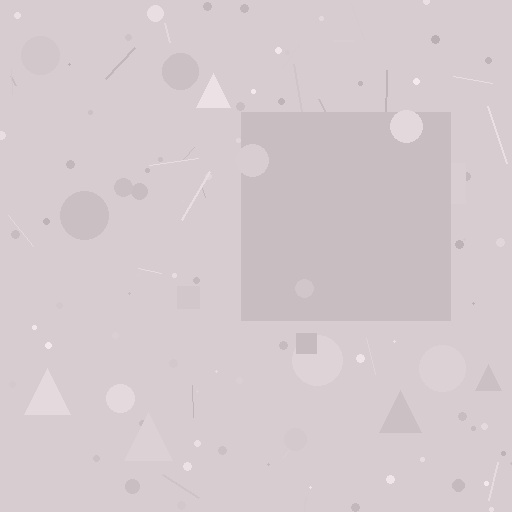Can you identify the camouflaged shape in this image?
The camouflaged shape is a square.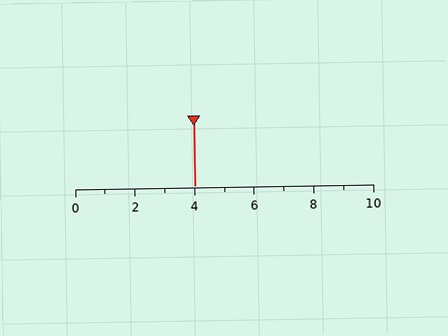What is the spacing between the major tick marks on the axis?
The major ticks are spaced 2 apart.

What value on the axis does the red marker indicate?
The marker indicates approximately 4.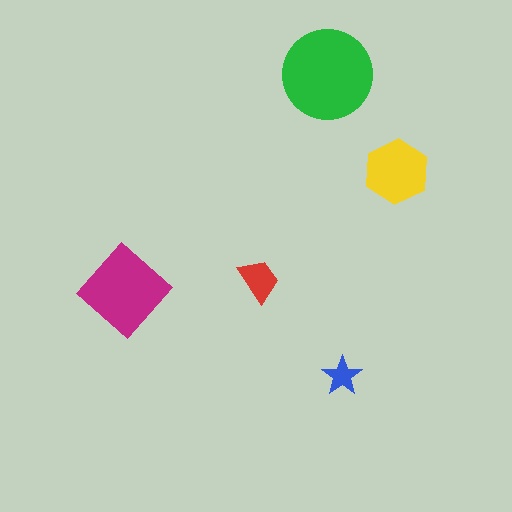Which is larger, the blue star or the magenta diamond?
The magenta diamond.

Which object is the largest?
The green circle.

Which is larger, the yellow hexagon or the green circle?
The green circle.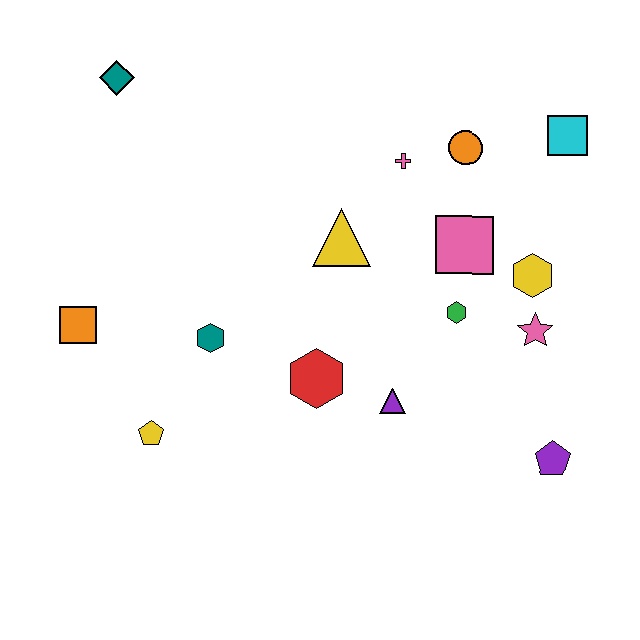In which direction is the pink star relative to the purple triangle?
The pink star is to the right of the purple triangle.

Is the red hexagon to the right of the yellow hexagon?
No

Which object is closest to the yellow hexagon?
The pink star is closest to the yellow hexagon.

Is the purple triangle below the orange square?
Yes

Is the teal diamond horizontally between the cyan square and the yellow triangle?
No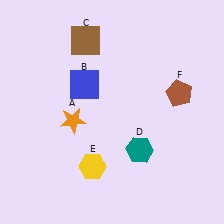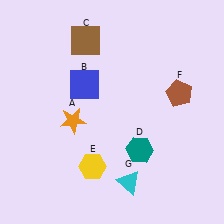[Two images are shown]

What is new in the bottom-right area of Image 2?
A cyan triangle (G) was added in the bottom-right area of Image 2.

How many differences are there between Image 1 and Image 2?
There is 1 difference between the two images.